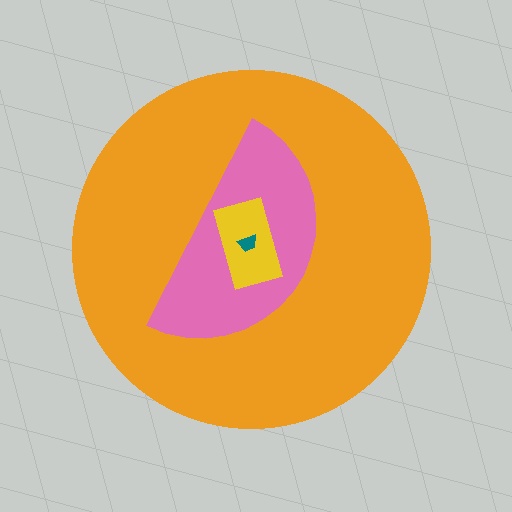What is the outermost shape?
The orange circle.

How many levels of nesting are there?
4.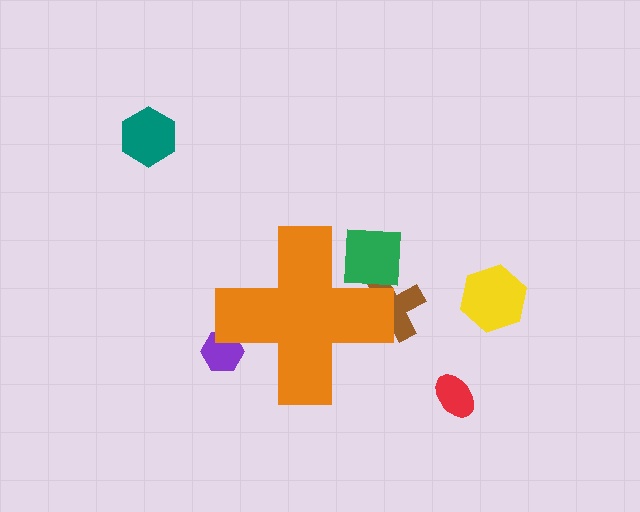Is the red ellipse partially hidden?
No, the red ellipse is fully visible.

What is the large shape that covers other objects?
An orange cross.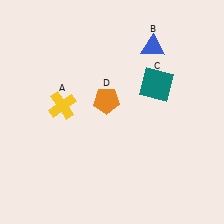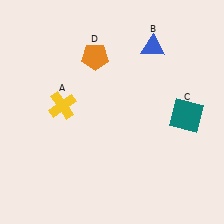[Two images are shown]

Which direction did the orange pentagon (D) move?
The orange pentagon (D) moved up.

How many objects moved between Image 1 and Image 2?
2 objects moved between the two images.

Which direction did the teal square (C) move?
The teal square (C) moved down.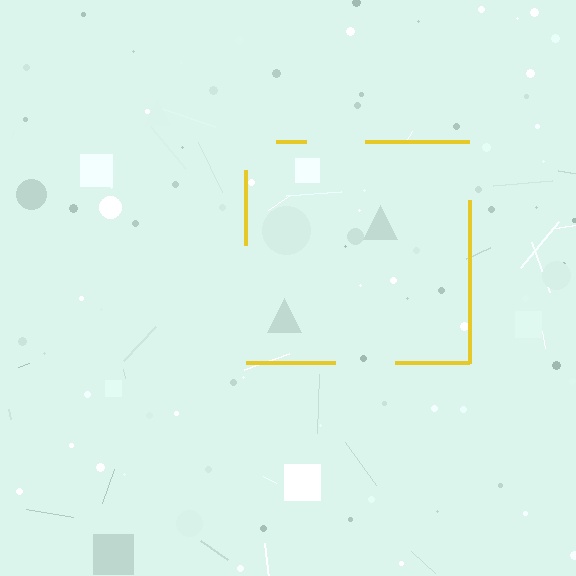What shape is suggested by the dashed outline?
The dashed outline suggests a square.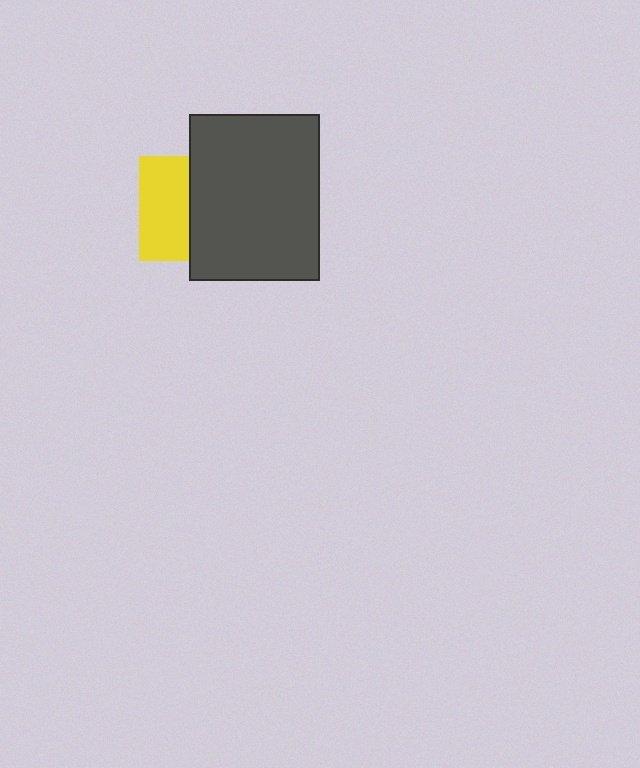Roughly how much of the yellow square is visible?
About half of it is visible (roughly 48%).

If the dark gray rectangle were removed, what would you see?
You would see the complete yellow square.